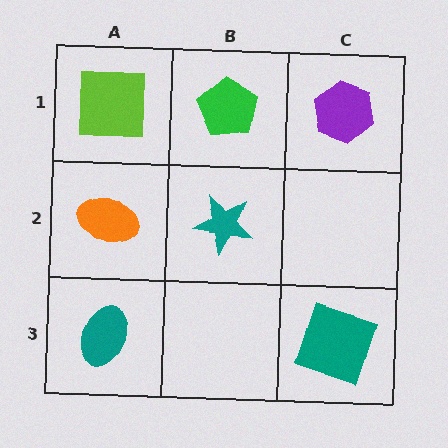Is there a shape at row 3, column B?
No, that cell is empty.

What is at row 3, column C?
A teal square.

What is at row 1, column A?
A lime square.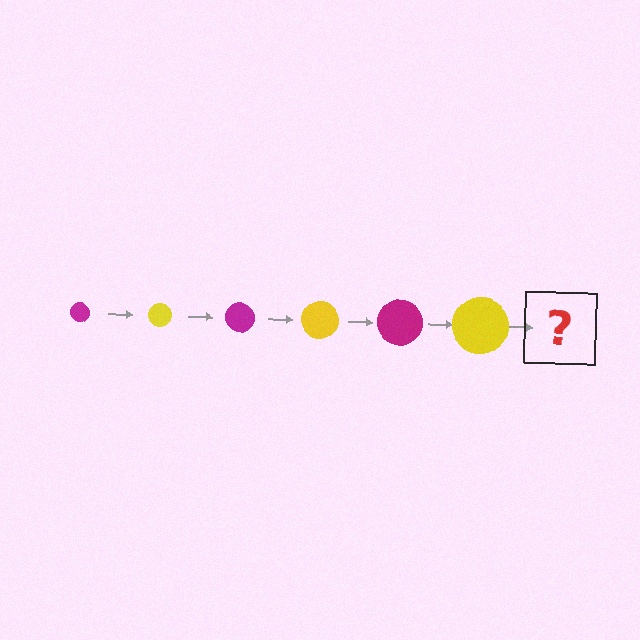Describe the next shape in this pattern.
It should be a magenta circle, larger than the previous one.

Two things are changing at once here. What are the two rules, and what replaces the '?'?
The two rules are that the circle grows larger each step and the color cycles through magenta and yellow. The '?' should be a magenta circle, larger than the previous one.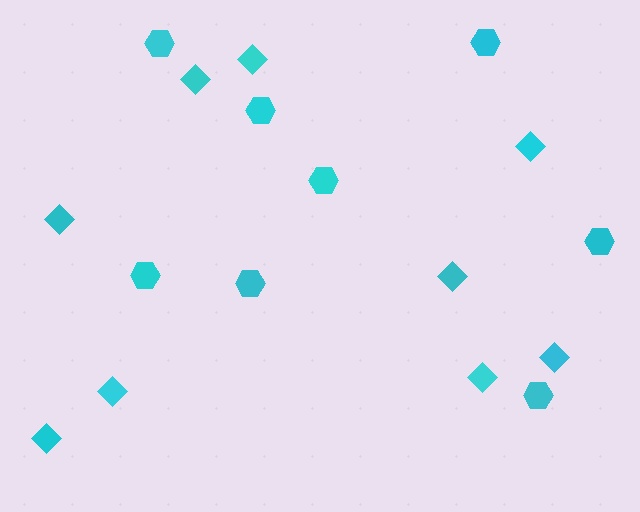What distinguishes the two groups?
There are 2 groups: one group of hexagons (8) and one group of diamonds (9).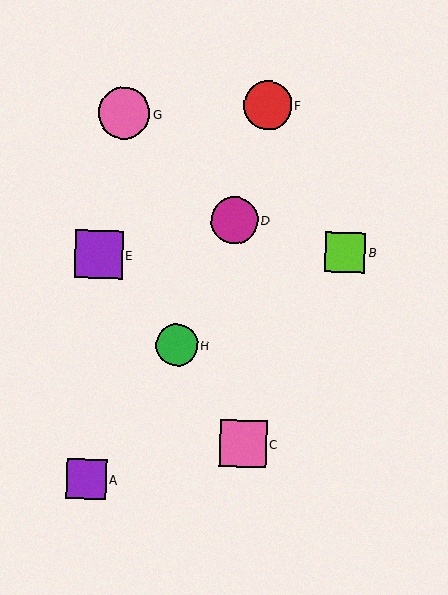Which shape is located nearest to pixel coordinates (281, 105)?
The red circle (labeled F) at (268, 105) is nearest to that location.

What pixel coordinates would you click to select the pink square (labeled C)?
Click at (243, 444) to select the pink square C.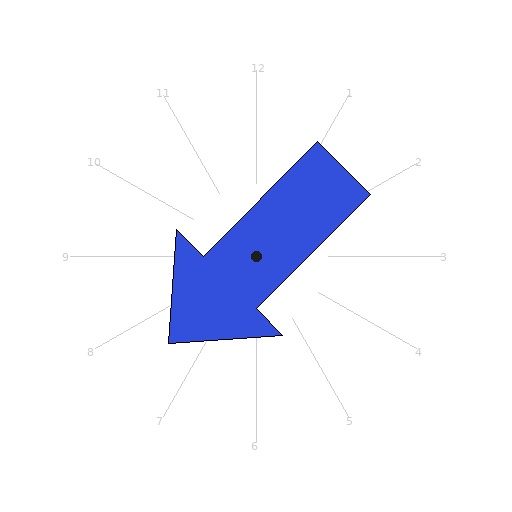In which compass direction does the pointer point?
Southwest.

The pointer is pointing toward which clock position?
Roughly 7 o'clock.